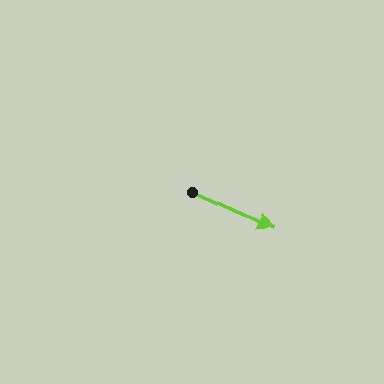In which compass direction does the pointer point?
Southeast.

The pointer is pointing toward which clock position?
Roughly 4 o'clock.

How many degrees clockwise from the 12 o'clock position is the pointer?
Approximately 115 degrees.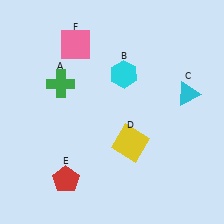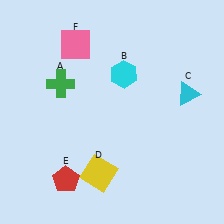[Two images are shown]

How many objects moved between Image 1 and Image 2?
1 object moved between the two images.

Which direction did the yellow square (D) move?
The yellow square (D) moved left.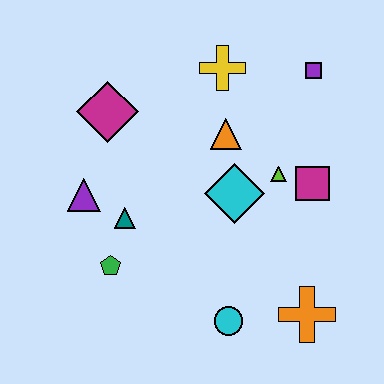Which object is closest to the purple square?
The yellow cross is closest to the purple square.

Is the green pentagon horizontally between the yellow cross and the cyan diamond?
No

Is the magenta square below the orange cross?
No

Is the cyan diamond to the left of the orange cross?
Yes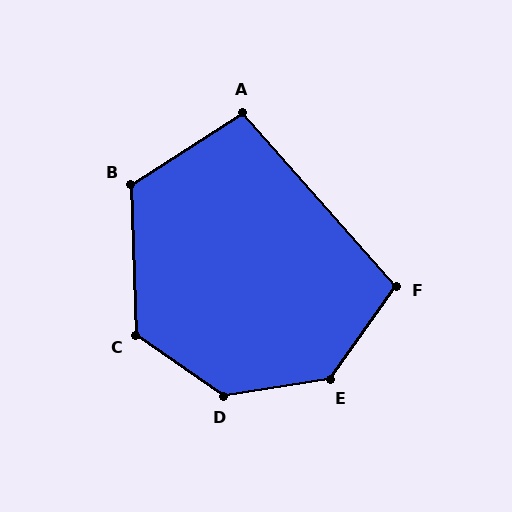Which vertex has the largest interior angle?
D, at approximately 136 degrees.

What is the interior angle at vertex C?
Approximately 126 degrees (obtuse).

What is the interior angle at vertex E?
Approximately 135 degrees (obtuse).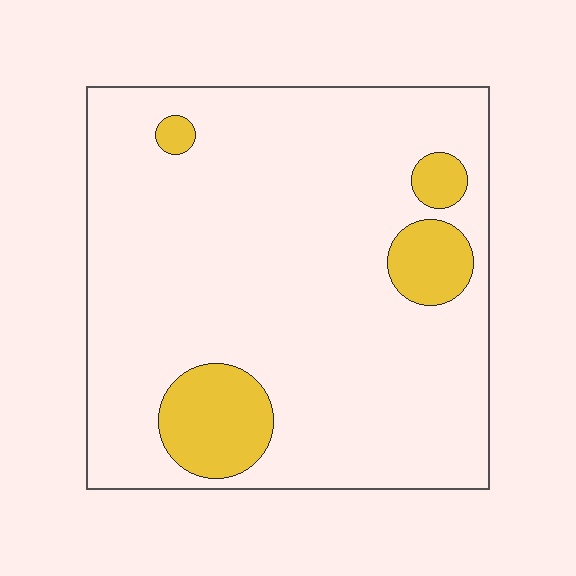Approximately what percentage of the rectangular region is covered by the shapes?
Approximately 10%.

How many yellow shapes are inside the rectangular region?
4.